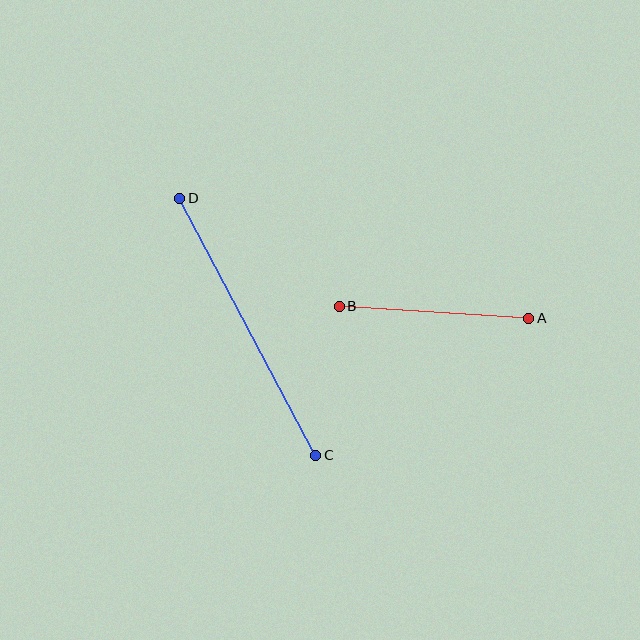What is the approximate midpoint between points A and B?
The midpoint is at approximately (434, 312) pixels.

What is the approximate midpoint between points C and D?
The midpoint is at approximately (248, 327) pixels.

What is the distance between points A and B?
The distance is approximately 190 pixels.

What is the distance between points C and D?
The distance is approximately 291 pixels.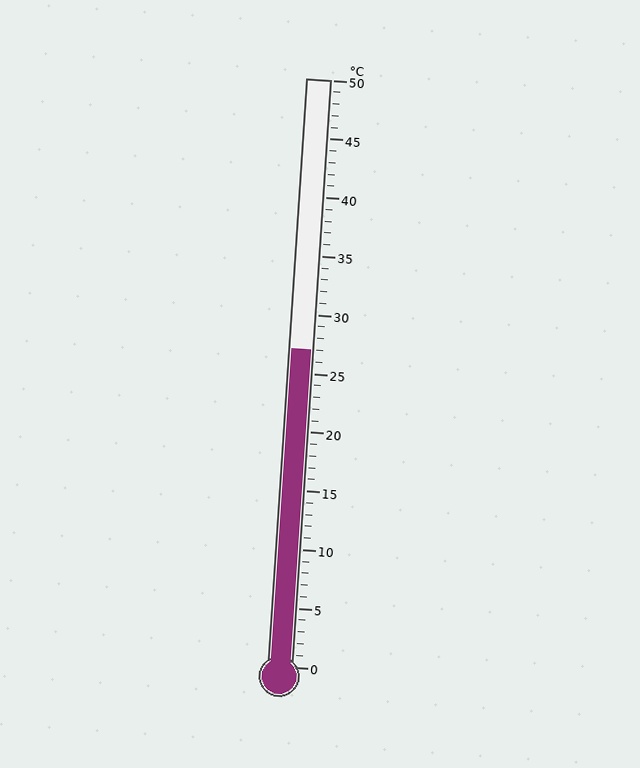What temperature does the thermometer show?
The thermometer shows approximately 27°C.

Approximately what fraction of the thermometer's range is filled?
The thermometer is filled to approximately 55% of its range.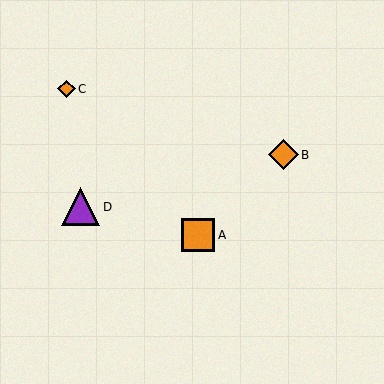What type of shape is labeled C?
Shape C is an orange diamond.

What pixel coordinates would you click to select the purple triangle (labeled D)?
Click at (81, 207) to select the purple triangle D.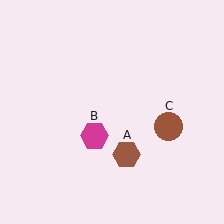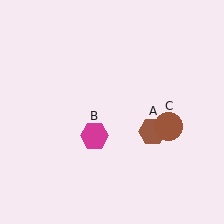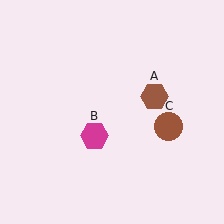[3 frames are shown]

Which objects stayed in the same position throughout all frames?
Magenta hexagon (object B) and brown circle (object C) remained stationary.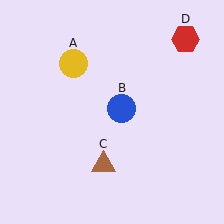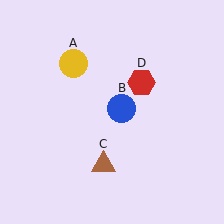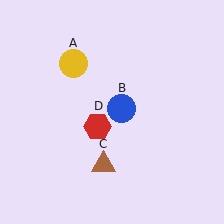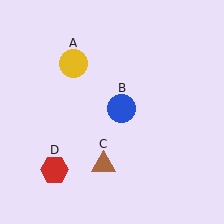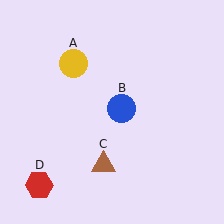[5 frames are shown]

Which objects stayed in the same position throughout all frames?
Yellow circle (object A) and blue circle (object B) and brown triangle (object C) remained stationary.